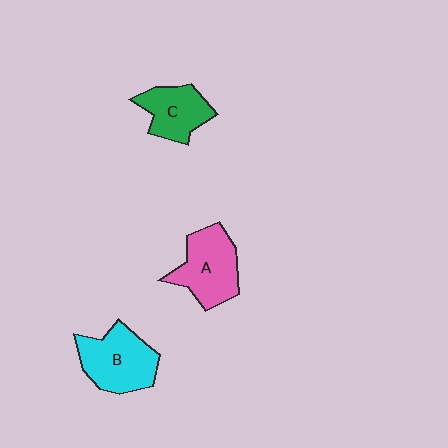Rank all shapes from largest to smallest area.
From largest to smallest: B (cyan), A (pink), C (green).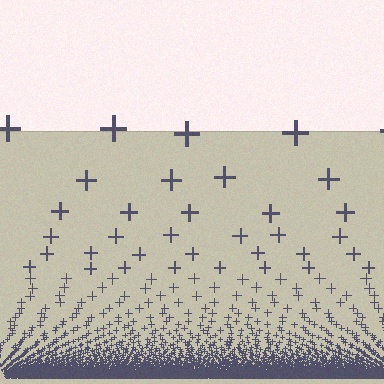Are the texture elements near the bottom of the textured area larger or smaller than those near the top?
Smaller. The gradient is inverted — elements near the bottom are smaller and denser.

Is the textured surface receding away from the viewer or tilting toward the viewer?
The surface appears to tilt toward the viewer. Texture elements get larger and sparser toward the top.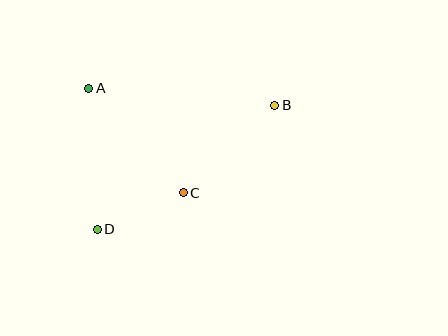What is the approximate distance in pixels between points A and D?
The distance between A and D is approximately 141 pixels.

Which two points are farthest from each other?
Points B and D are farthest from each other.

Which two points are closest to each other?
Points C and D are closest to each other.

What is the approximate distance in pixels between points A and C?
The distance between A and C is approximately 141 pixels.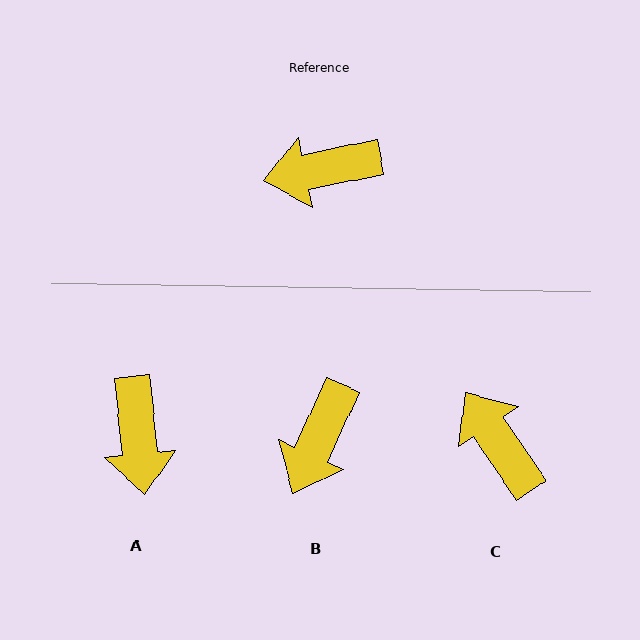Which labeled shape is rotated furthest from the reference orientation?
A, about 85 degrees away.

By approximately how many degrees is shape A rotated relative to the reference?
Approximately 85 degrees counter-clockwise.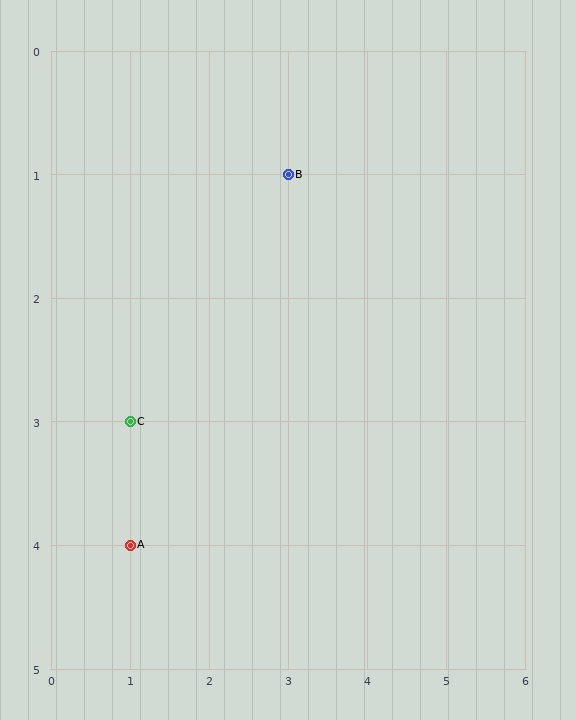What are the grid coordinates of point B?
Point B is at grid coordinates (3, 1).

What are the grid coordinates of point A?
Point A is at grid coordinates (1, 4).